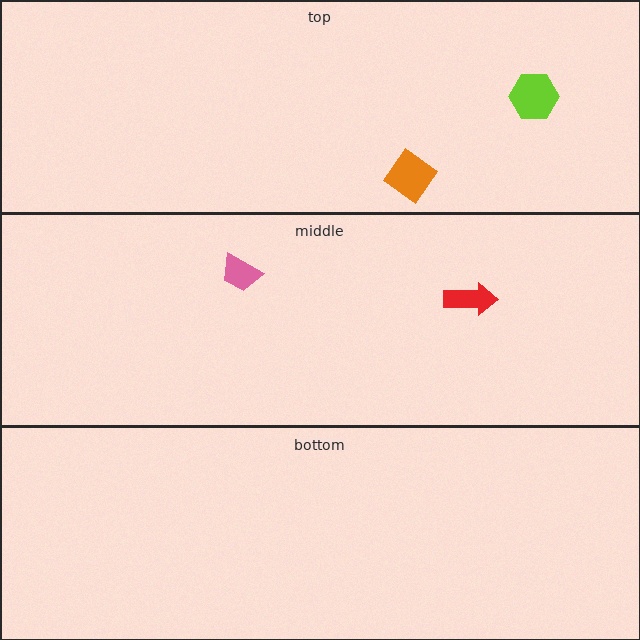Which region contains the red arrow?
The middle region.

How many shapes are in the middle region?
2.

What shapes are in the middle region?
The red arrow, the pink trapezoid.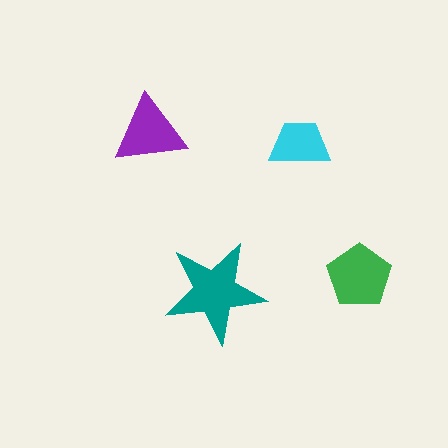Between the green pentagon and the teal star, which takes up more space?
The teal star.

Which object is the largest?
The teal star.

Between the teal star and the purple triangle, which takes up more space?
The teal star.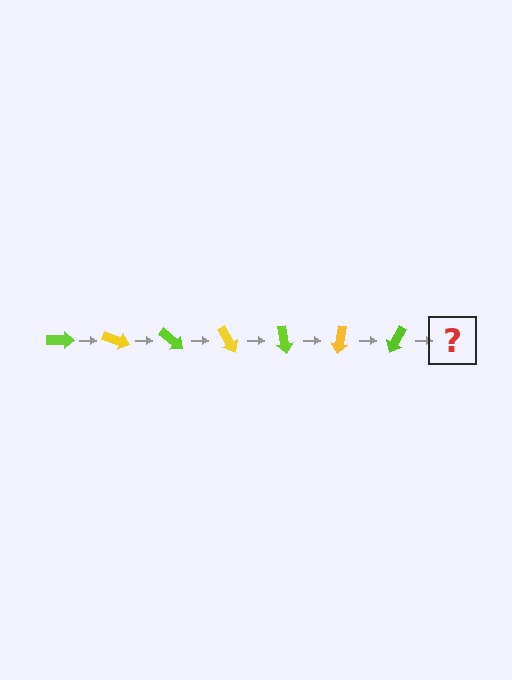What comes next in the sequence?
The next element should be a yellow arrow, rotated 140 degrees from the start.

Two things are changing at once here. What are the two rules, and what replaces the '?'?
The two rules are that it rotates 20 degrees each step and the color cycles through lime and yellow. The '?' should be a yellow arrow, rotated 140 degrees from the start.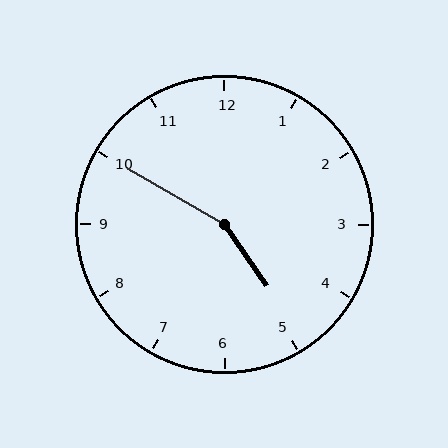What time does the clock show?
4:50.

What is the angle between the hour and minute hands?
Approximately 155 degrees.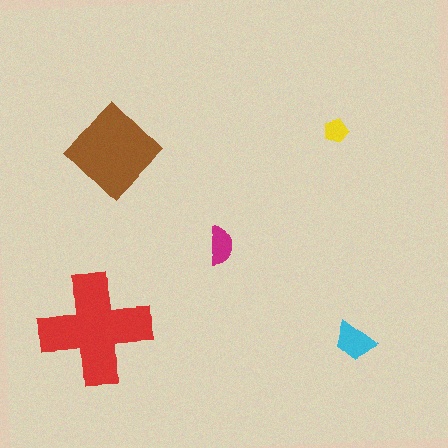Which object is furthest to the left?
The red cross is leftmost.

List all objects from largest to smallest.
The red cross, the brown diamond, the cyan trapezoid, the magenta semicircle, the yellow pentagon.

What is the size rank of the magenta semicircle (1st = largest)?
4th.